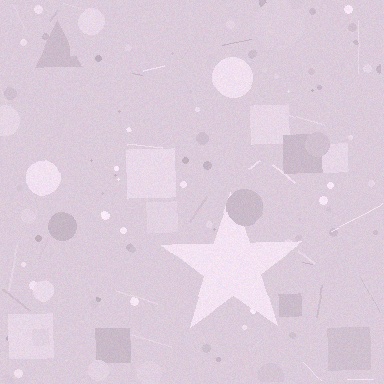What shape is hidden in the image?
A star is hidden in the image.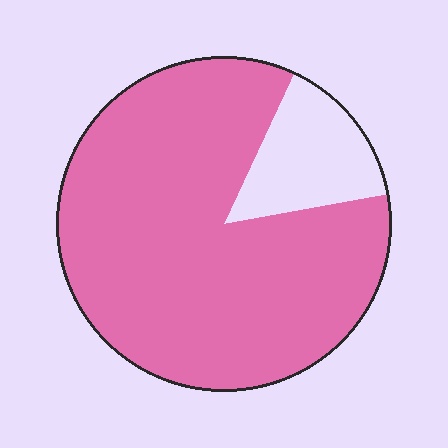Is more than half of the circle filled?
Yes.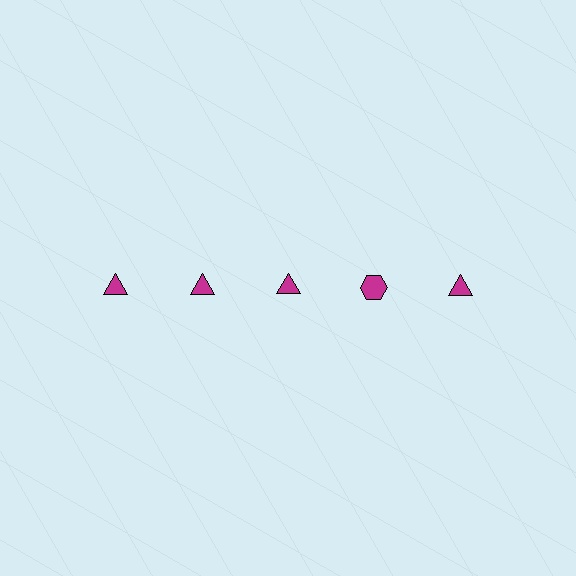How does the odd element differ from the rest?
It has a different shape: hexagon instead of triangle.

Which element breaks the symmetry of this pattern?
The magenta hexagon in the top row, second from right column breaks the symmetry. All other shapes are magenta triangles.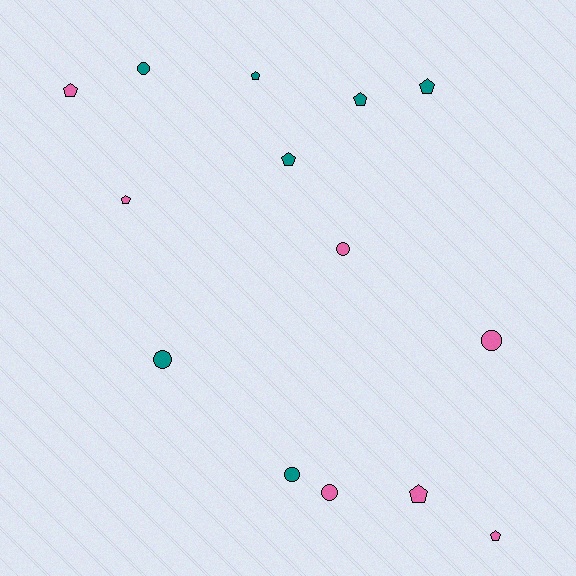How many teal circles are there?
There are 3 teal circles.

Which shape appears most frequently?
Pentagon, with 8 objects.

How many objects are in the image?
There are 14 objects.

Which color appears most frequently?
Teal, with 7 objects.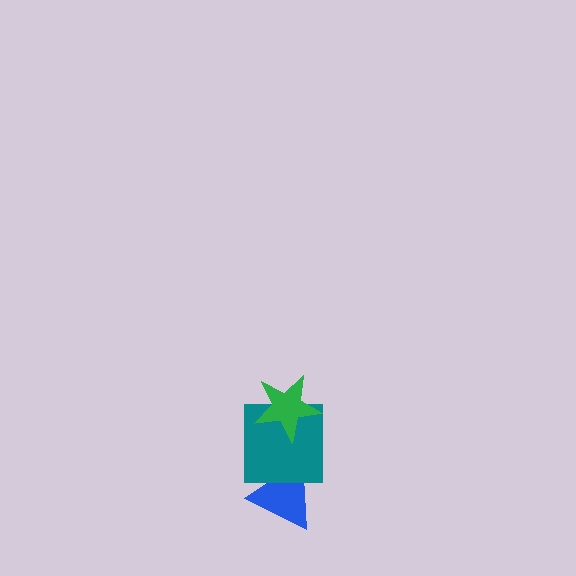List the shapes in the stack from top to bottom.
From top to bottom: the green star, the teal square, the blue triangle.